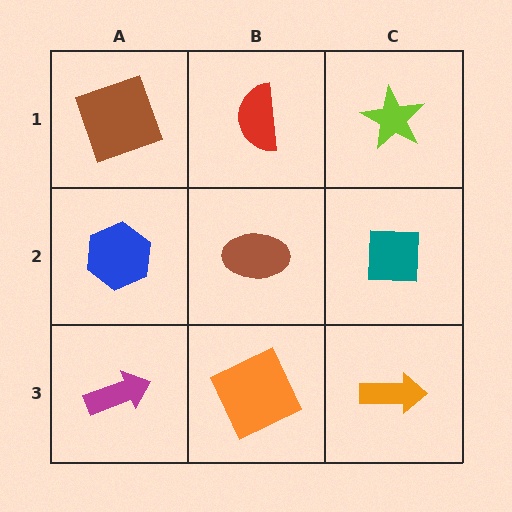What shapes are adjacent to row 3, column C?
A teal square (row 2, column C), an orange square (row 3, column B).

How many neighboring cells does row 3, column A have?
2.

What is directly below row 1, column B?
A brown ellipse.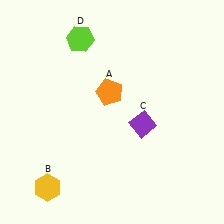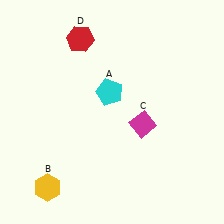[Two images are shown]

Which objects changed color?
A changed from orange to cyan. C changed from purple to magenta. D changed from lime to red.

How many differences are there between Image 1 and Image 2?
There are 3 differences between the two images.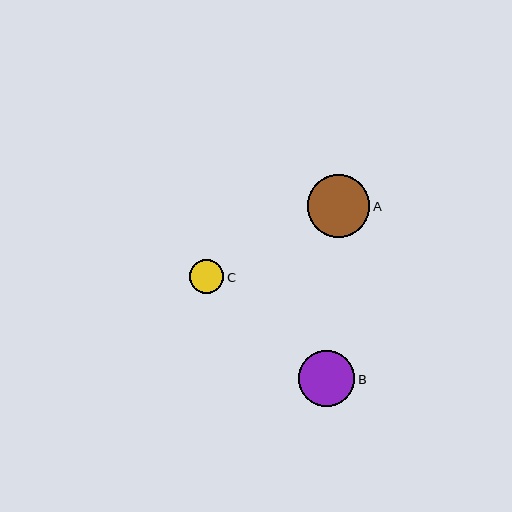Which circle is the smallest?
Circle C is the smallest with a size of approximately 34 pixels.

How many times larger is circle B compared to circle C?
Circle B is approximately 1.6 times the size of circle C.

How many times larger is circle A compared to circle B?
Circle A is approximately 1.1 times the size of circle B.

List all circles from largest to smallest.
From largest to smallest: A, B, C.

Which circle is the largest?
Circle A is the largest with a size of approximately 63 pixels.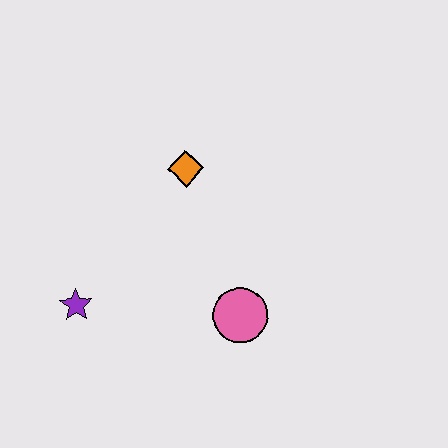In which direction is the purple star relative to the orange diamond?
The purple star is below the orange diamond.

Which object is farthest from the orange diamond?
The purple star is farthest from the orange diamond.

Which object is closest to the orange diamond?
The pink circle is closest to the orange diamond.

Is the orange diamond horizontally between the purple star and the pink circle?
Yes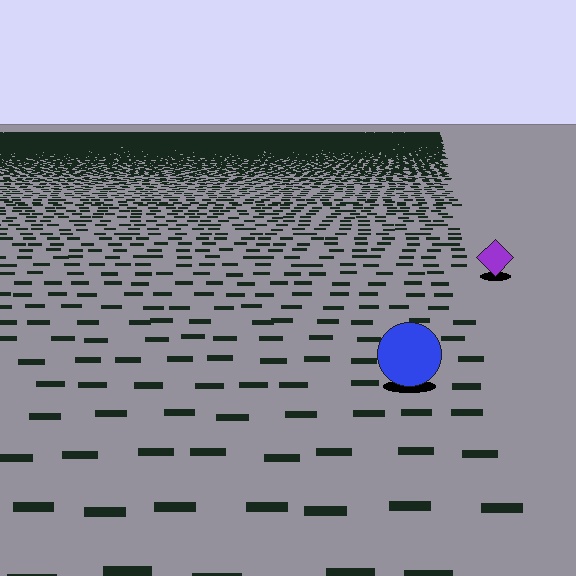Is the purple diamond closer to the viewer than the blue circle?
No. The blue circle is closer — you can tell from the texture gradient: the ground texture is coarser near it.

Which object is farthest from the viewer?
The purple diamond is farthest from the viewer. It appears smaller and the ground texture around it is denser.